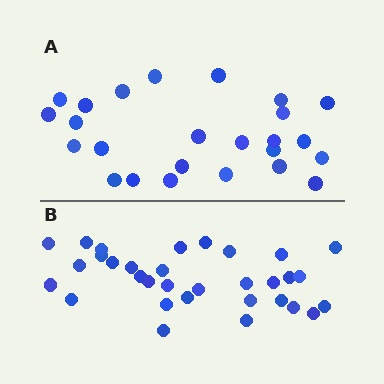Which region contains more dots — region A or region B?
Region B (the bottom region) has more dots.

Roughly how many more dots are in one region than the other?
Region B has roughly 8 or so more dots than region A.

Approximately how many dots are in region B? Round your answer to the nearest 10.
About 30 dots. (The exact count is 32, which rounds to 30.)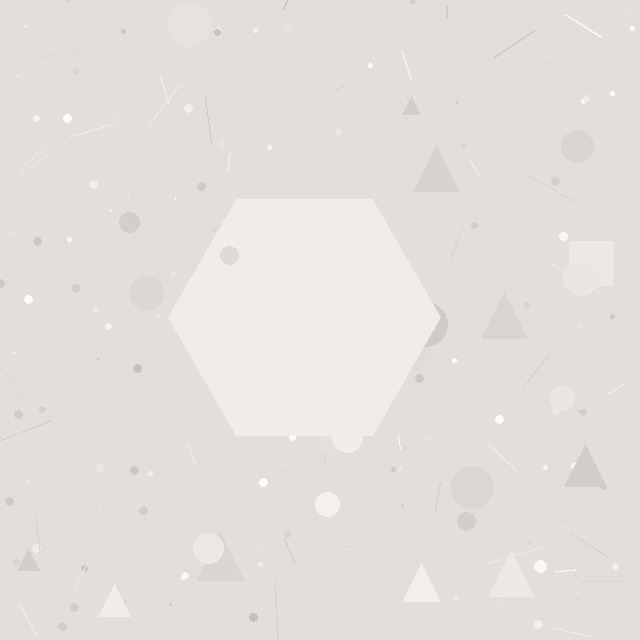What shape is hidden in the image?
A hexagon is hidden in the image.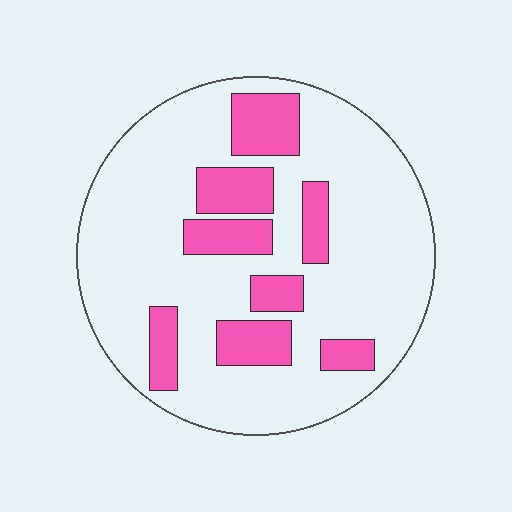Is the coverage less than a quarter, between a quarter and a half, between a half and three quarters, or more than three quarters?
Less than a quarter.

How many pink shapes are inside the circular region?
8.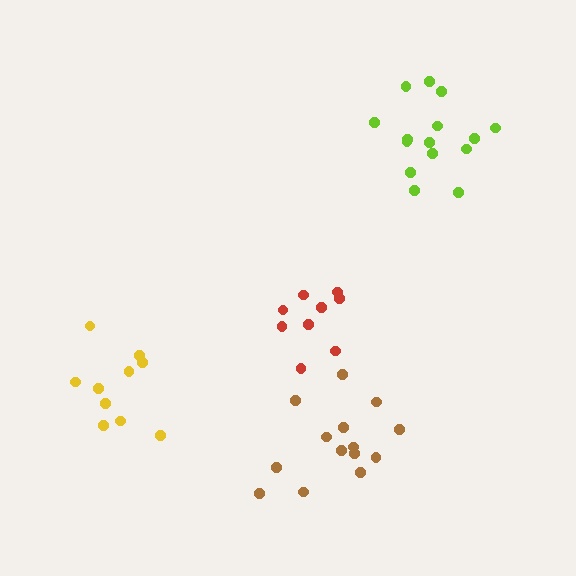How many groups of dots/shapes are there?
There are 4 groups.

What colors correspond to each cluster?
The clusters are colored: lime, red, yellow, brown.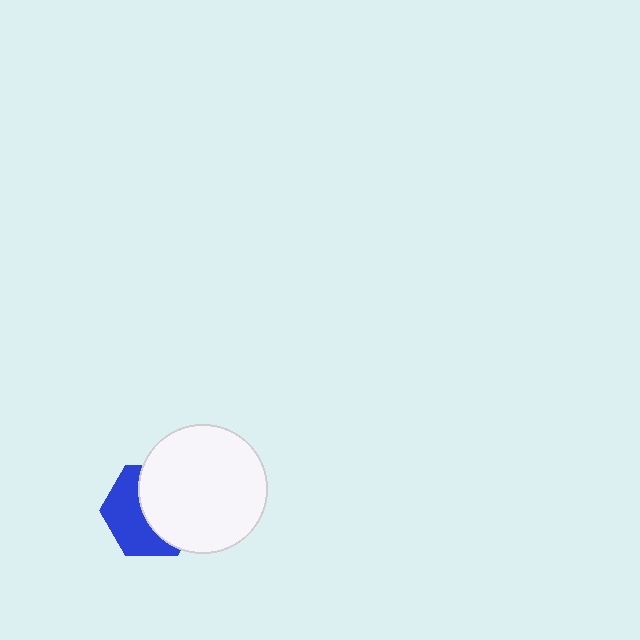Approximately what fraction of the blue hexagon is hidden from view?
Roughly 53% of the blue hexagon is hidden behind the white circle.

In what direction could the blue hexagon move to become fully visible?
The blue hexagon could move left. That would shift it out from behind the white circle entirely.